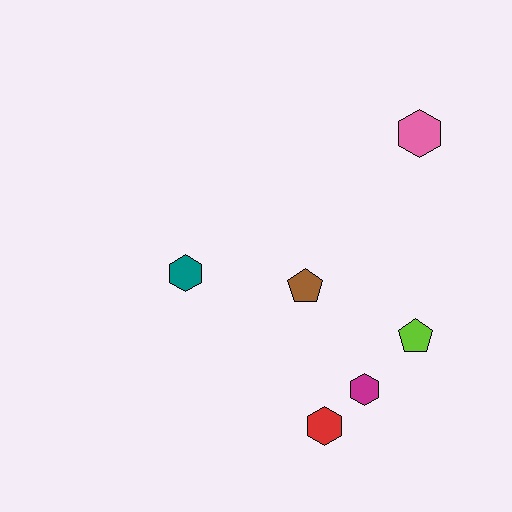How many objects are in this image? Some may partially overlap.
There are 6 objects.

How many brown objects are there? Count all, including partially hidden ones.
There is 1 brown object.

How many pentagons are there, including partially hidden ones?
There are 2 pentagons.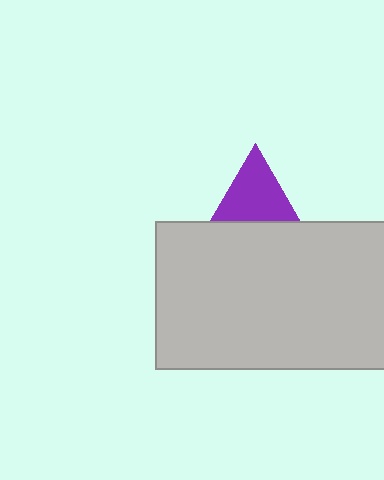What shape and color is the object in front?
The object in front is a light gray rectangle.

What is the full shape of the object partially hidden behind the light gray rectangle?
The partially hidden object is a purple triangle.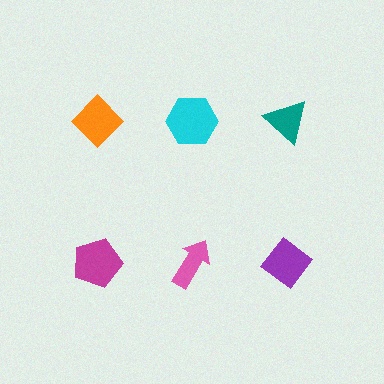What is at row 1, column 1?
An orange diamond.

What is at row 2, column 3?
A purple diamond.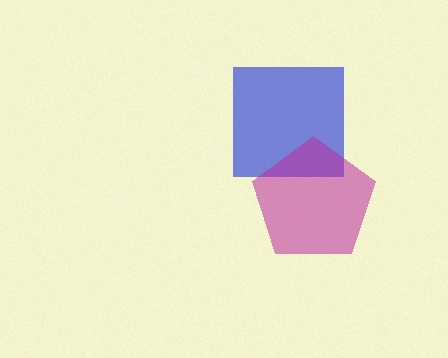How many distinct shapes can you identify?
There are 2 distinct shapes: a blue square, a magenta pentagon.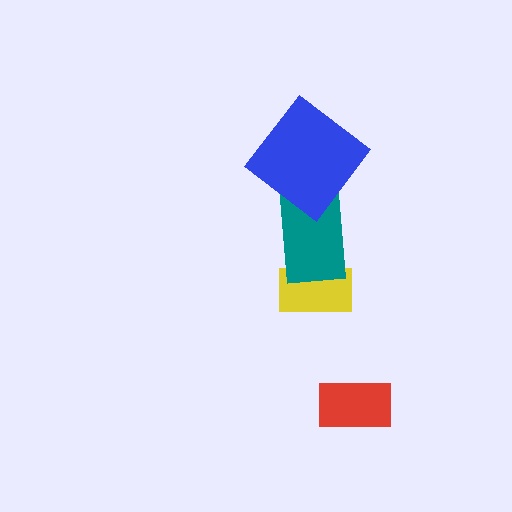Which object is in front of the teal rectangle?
The blue diamond is in front of the teal rectangle.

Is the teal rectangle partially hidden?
Yes, it is partially covered by another shape.